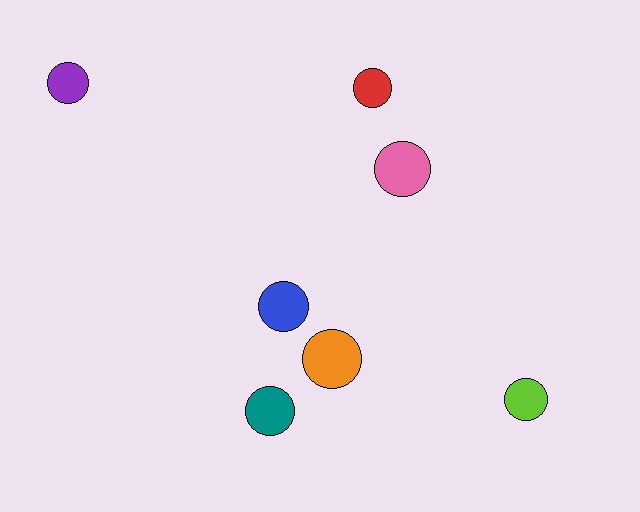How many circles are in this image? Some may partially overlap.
There are 7 circles.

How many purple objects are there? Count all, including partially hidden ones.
There is 1 purple object.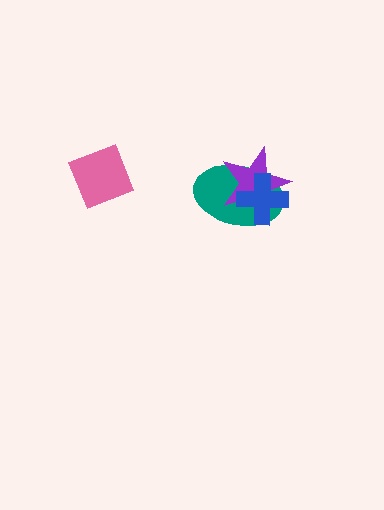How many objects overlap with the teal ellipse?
2 objects overlap with the teal ellipse.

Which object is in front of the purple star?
The blue cross is in front of the purple star.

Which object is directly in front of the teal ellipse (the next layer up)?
The purple star is directly in front of the teal ellipse.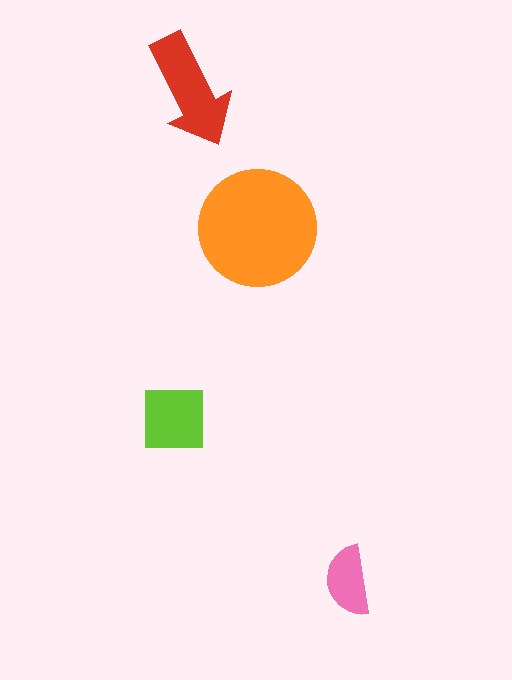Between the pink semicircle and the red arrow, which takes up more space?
The red arrow.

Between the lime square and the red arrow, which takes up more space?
The red arrow.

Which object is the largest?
The orange circle.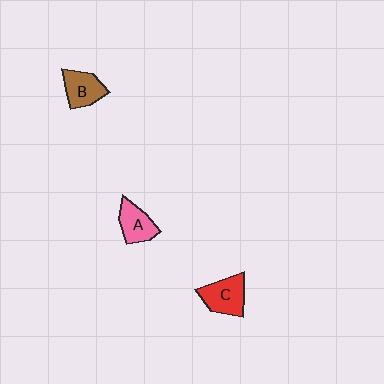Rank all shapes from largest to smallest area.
From largest to smallest: C (red), B (brown), A (pink).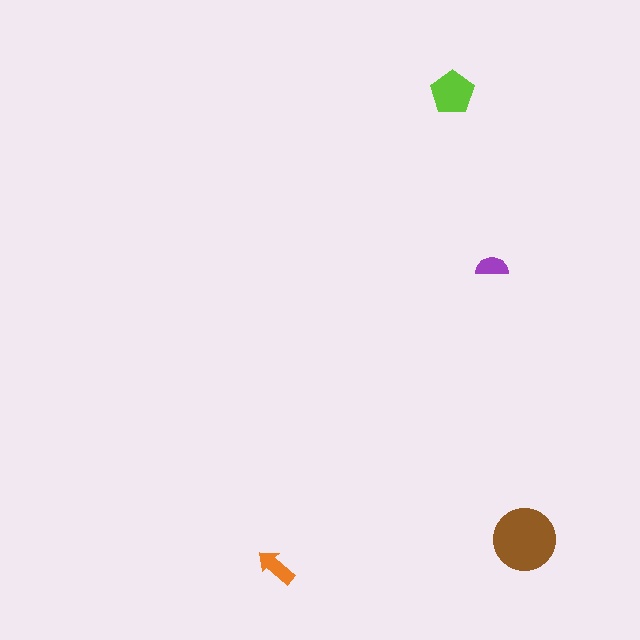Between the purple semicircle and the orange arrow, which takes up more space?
The orange arrow.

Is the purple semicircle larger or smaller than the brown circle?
Smaller.